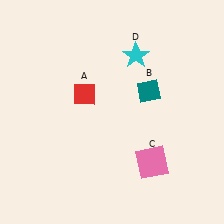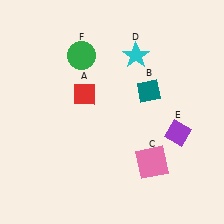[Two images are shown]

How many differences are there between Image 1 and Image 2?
There are 2 differences between the two images.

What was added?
A purple diamond (E), a green circle (F) were added in Image 2.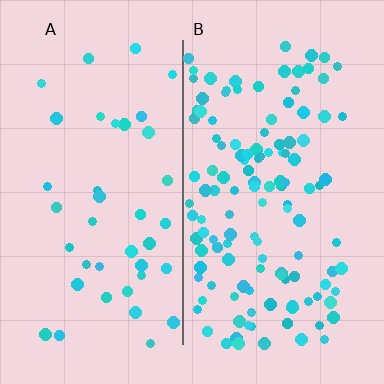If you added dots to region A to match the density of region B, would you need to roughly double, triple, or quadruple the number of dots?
Approximately triple.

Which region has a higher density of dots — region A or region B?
B (the right).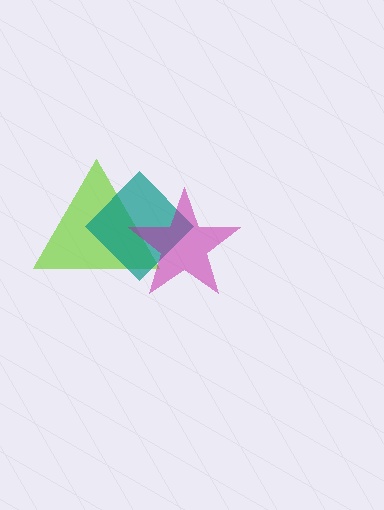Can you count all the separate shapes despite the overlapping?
Yes, there are 3 separate shapes.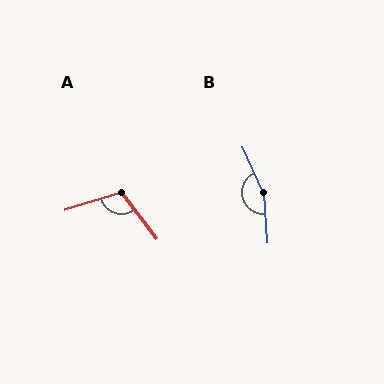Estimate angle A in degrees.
Approximately 110 degrees.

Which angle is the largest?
B, at approximately 159 degrees.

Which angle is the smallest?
A, at approximately 110 degrees.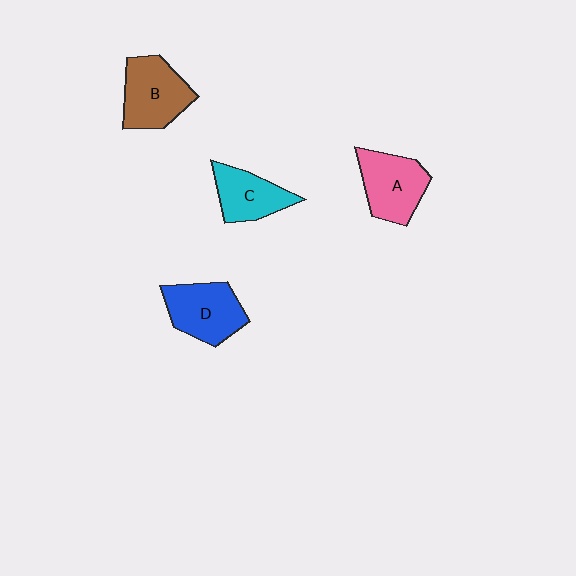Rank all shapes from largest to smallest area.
From largest to smallest: B (brown), D (blue), A (pink), C (cyan).